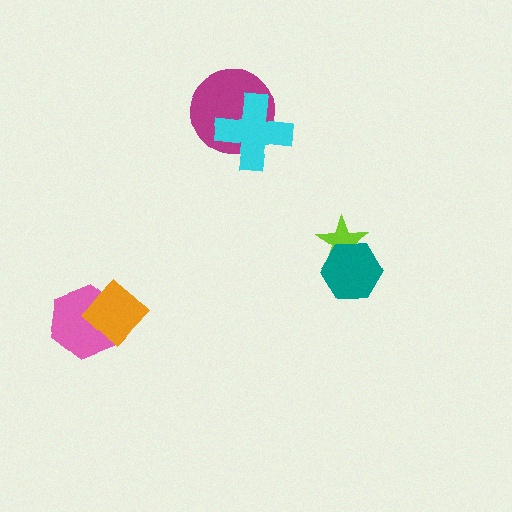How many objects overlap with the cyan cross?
1 object overlaps with the cyan cross.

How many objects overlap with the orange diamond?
1 object overlaps with the orange diamond.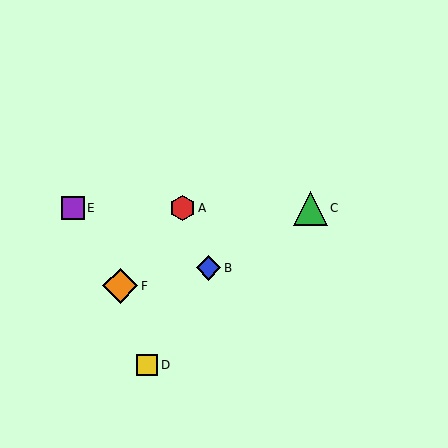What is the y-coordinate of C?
Object C is at y≈208.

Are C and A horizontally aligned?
Yes, both are at y≈208.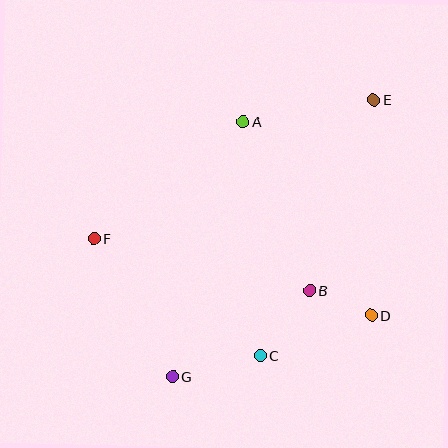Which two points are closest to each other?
Points B and D are closest to each other.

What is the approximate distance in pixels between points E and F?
The distance between E and F is approximately 312 pixels.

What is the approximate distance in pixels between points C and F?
The distance between C and F is approximately 203 pixels.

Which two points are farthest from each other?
Points E and G are farthest from each other.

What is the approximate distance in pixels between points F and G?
The distance between F and G is approximately 159 pixels.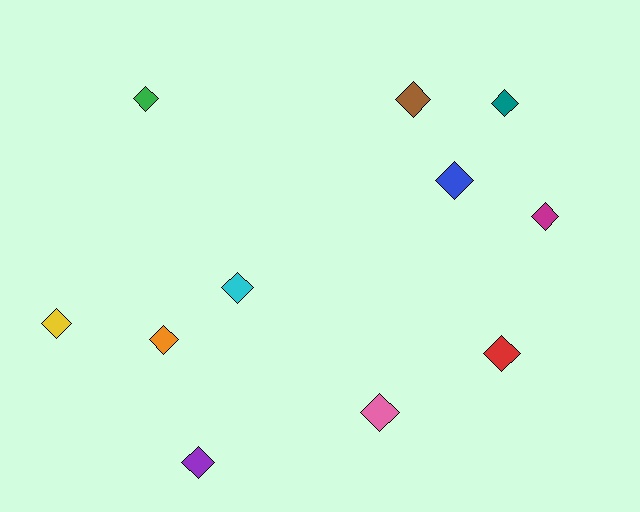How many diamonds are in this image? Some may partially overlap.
There are 11 diamonds.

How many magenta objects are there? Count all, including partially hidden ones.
There is 1 magenta object.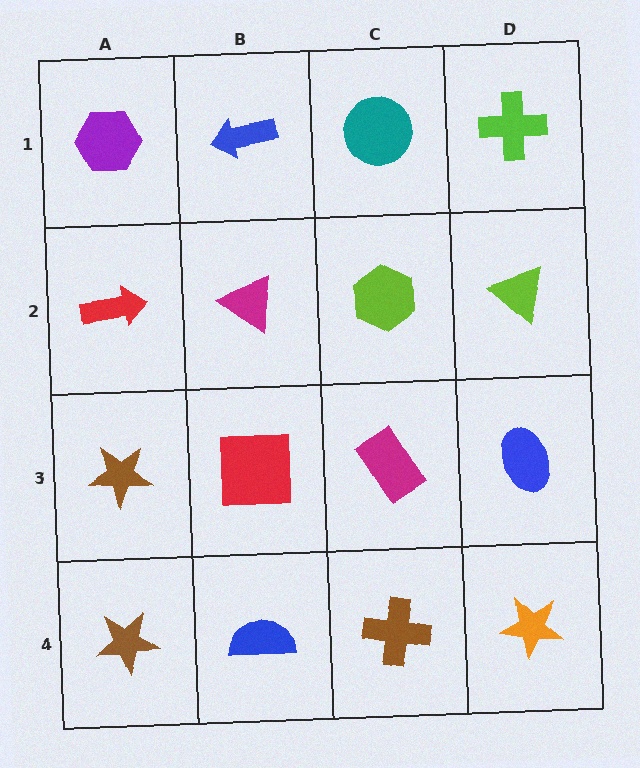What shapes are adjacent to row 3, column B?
A magenta triangle (row 2, column B), a blue semicircle (row 4, column B), a brown star (row 3, column A), a magenta rectangle (row 3, column C).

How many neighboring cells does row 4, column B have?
3.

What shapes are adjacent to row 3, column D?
A lime triangle (row 2, column D), an orange star (row 4, column D), a magenta rectangle (row 3, column C).